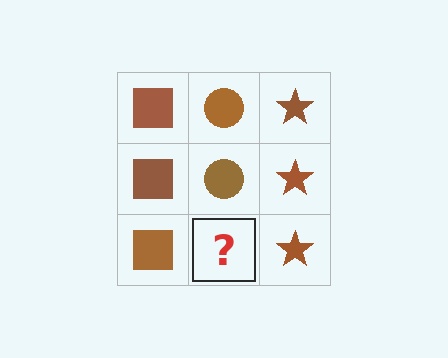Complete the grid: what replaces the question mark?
The question mark should be replaced with a brown circle.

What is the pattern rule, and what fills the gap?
The rule is that each column has a consistent shape. The gap should be filled with a brown circle.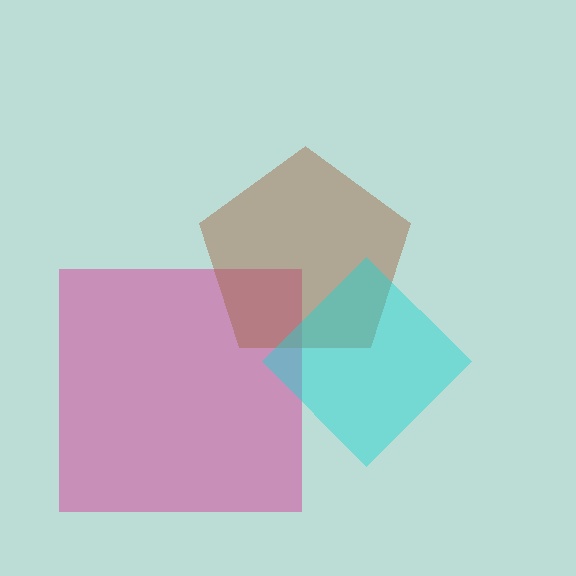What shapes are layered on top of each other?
The layered shapes are: a magenta square, a brown pentagon, a cyan diamond.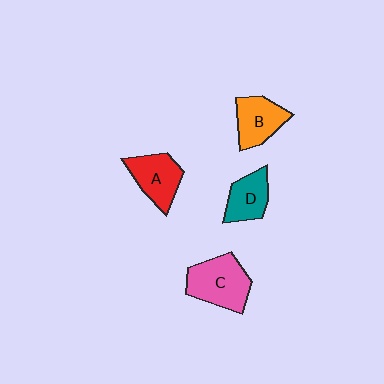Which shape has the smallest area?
Shape D (teal).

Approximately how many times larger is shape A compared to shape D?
Approximately 1.2 times.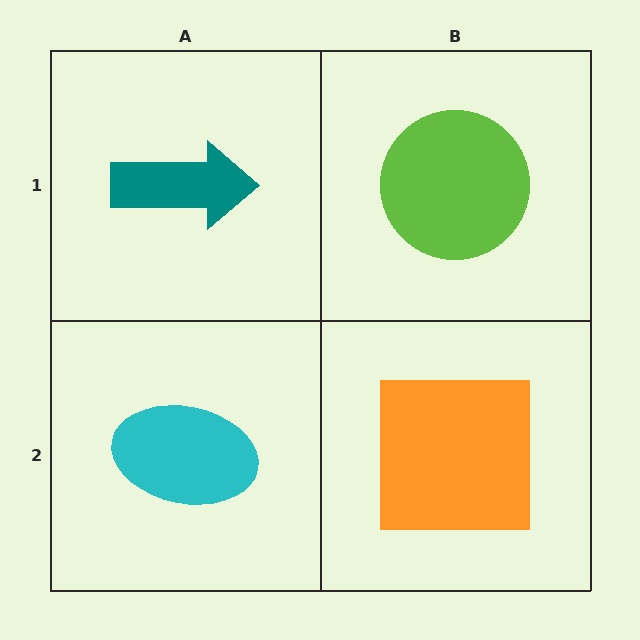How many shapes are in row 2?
2 shapes.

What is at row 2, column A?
A cyan ellipse.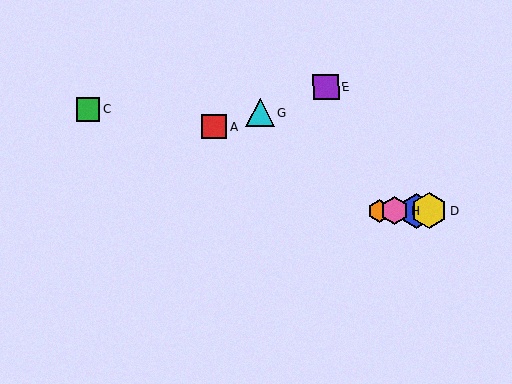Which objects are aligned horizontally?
Objects B, D, F, H are aligned horizontally.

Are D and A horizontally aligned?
No, D is at y≈211 and A is at y≈127.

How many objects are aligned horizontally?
4 objects (B, D, F, H) are aligned horizontally.